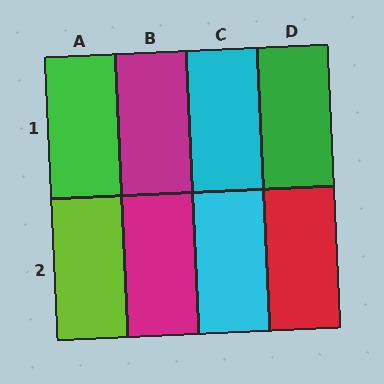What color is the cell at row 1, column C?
Cyan.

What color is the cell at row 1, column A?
Green.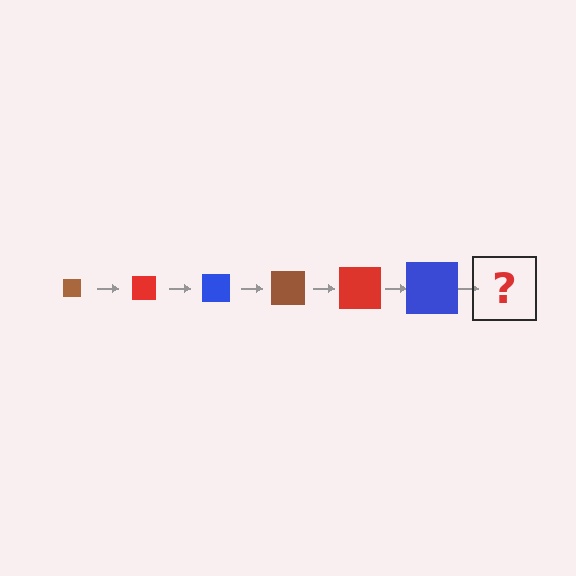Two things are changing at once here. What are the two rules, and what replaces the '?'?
The two rules are that the square grows larger each step and the color cycles through brown, red, and blue. The '?' should be a brown square, larger than the previous one.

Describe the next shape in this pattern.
It should be a brown square, larger than the previous one.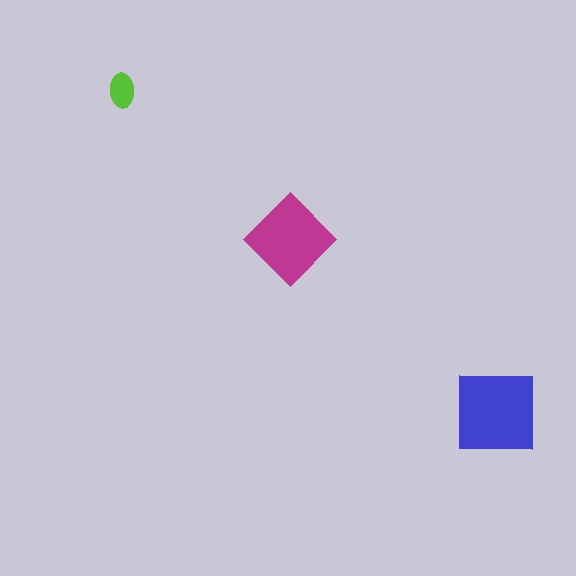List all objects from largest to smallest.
The blue square, the magenta diamond, the lime ellipse.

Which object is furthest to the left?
The lime ellipse is leftmost.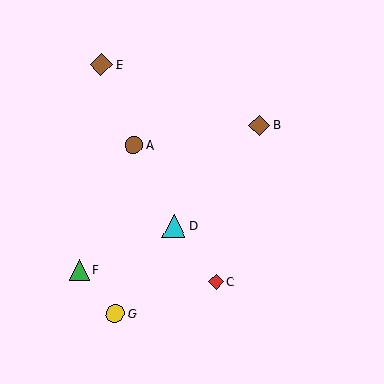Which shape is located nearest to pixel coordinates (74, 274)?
The green triangle (labeled F) at (79, 270) is nearest to that location.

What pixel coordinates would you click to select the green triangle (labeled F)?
Click at (79, 270) to select the green triangle F.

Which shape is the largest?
The cyan triangle (labeled D) is the largest.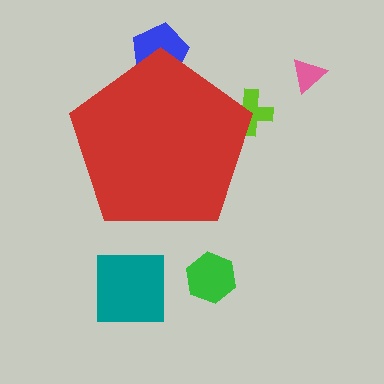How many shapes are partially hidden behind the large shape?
2 shapes are partially hidden.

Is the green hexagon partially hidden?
No, the green hexagon is fully visible.